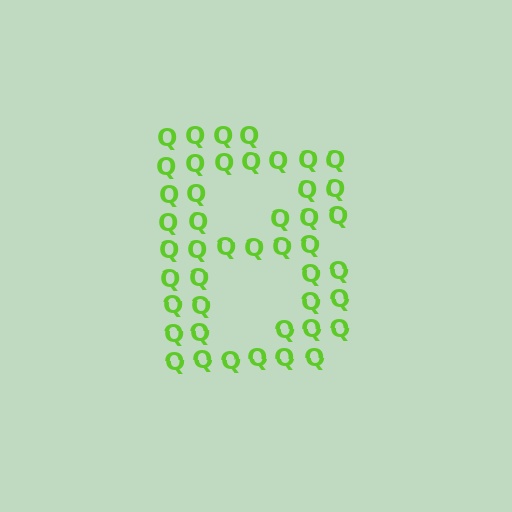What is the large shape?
The large shape is the letter B.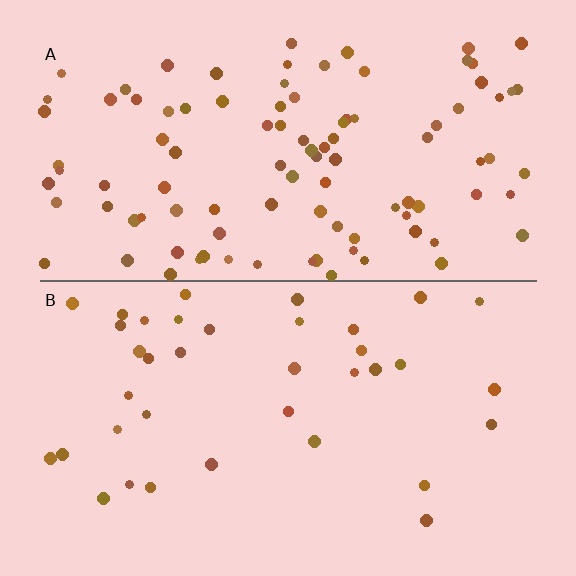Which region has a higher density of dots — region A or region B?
A (the top).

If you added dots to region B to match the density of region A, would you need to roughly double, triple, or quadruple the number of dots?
Approximately triple.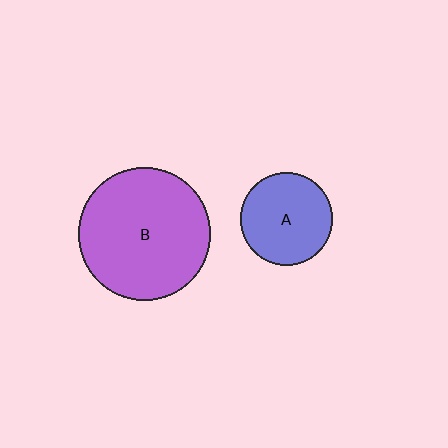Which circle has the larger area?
Circle B (purple).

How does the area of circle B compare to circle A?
Approximately 2.0 times.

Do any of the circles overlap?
No, none of the circles overlap.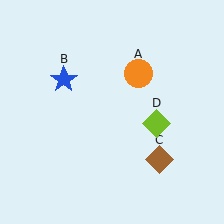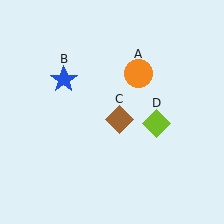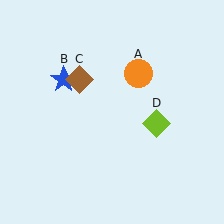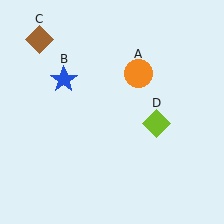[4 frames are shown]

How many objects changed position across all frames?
1 object changed position: brown diamond (object C).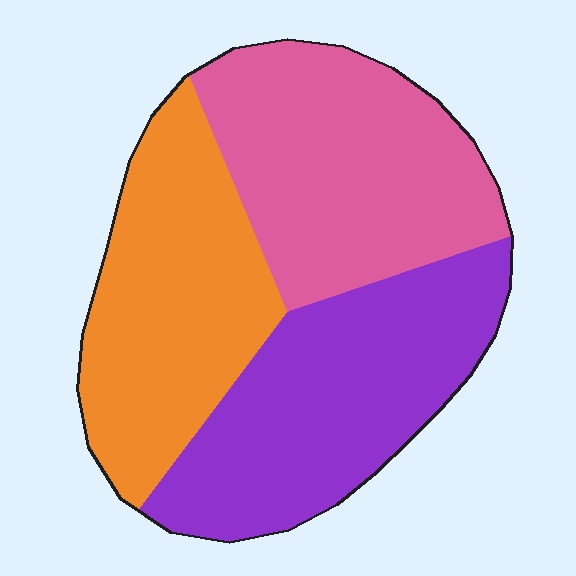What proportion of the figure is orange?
Orange covers around 30% of the figure.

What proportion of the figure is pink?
Pink covers 34% of the figure.